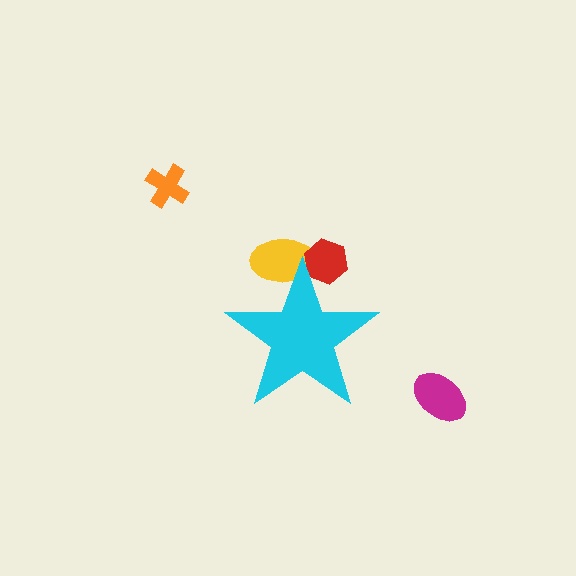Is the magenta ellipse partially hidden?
No, the magenta ellipse is fully visible.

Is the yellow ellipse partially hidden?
Yes, the yellow ellipse is partially hidden behind the cyan star.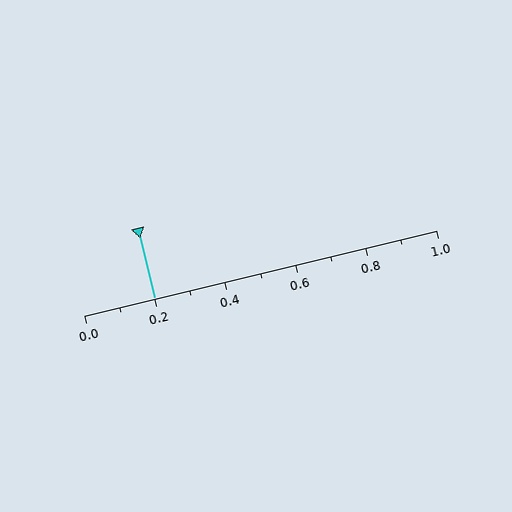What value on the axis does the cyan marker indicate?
The marker indicates approximately 0.2.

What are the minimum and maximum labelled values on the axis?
The axis runs from 0.0 to 1.0.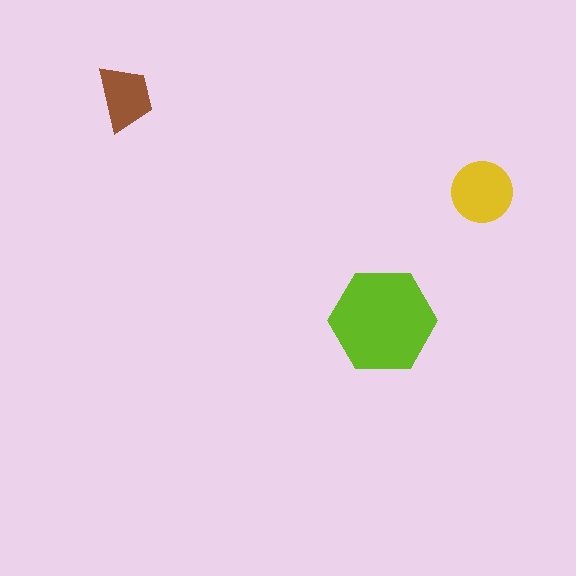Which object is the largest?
The lime hexagon.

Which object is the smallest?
The brown trapezoid.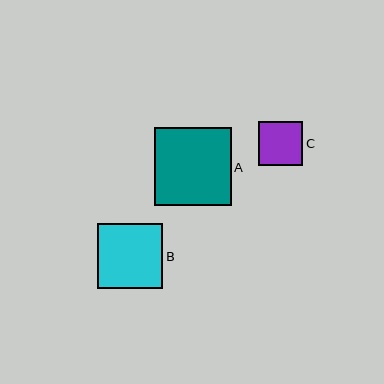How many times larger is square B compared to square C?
Square B is approximately 1.5 times the size of square C.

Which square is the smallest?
Square C is the smallest with a size of approximately 44 pixels.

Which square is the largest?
Square A is the largest with a size of approximately 77 pixels.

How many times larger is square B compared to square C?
Square B is approximately 1.5 times the size of square C.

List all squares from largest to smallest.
From largest to smallest: A, B, C.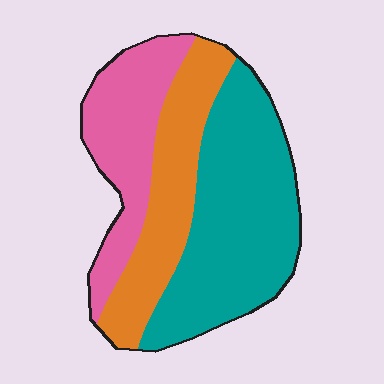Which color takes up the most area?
Teal, at roughly 45%.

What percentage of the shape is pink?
Pink covers roughly 25% of the shape.